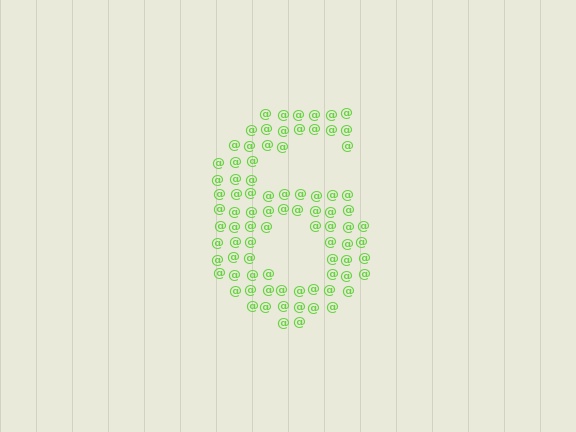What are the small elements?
The small elements are at signs.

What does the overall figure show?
The overall figure shows the digit 6.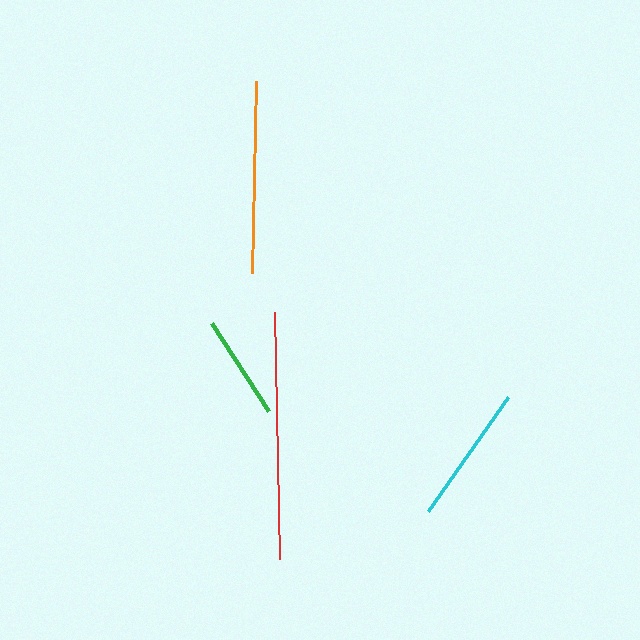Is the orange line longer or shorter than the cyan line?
The orange line is longer than the cyan line.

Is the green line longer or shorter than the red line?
The red line is longer than the green line.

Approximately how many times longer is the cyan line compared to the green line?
The cyan line is approximately 1.3 times the length of the green line.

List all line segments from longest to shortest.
From longest to shortest: red, orange, cyan, green.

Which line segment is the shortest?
The green line is the shortest at approximately 105 pixels.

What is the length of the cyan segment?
The cyan segment is approximately 139 pixels long.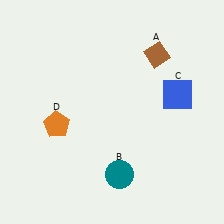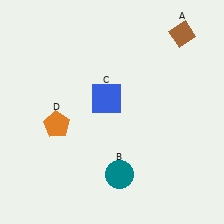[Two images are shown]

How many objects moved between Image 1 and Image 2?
2 objects moved between the two images.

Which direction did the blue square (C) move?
The blue square (C) moved left.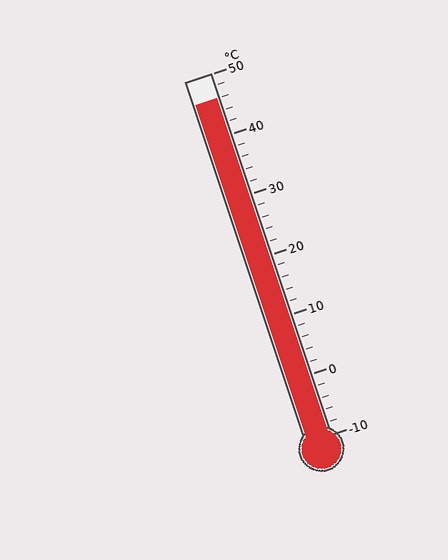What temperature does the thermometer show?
The thermometer shows approximately 46°C.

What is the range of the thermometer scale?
The thermometer scale ranges from -10°C to 50°C.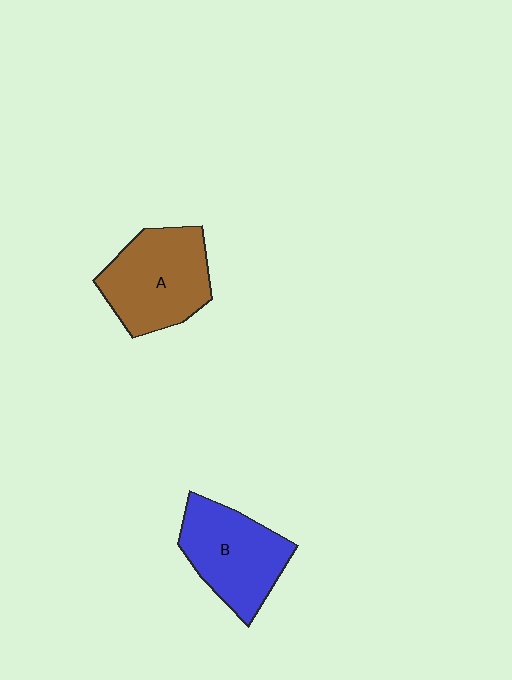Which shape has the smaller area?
Shape B (blue).